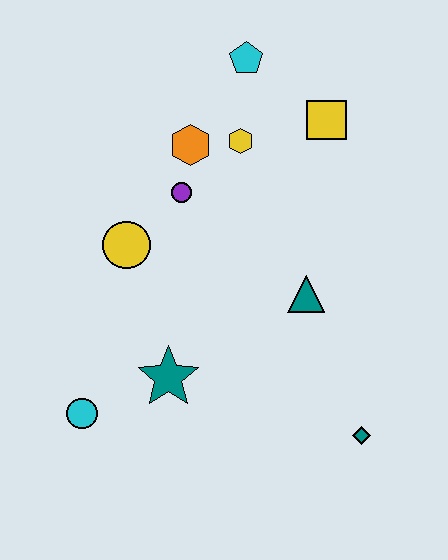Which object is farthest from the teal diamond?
The cyan pentagon is farthest from the teal diamond.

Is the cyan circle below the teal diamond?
No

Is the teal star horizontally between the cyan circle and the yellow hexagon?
Yes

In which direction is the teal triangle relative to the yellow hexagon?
The teal triangle is below the yellow hexagon.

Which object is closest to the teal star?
The cyan circle is closest to the teal star.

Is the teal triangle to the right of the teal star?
Yes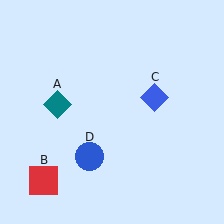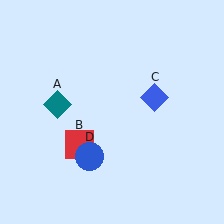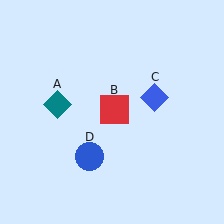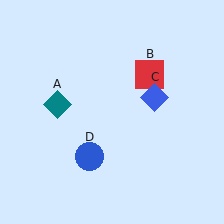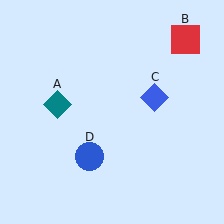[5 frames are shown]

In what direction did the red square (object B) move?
The red square (object B) moved up and to the right.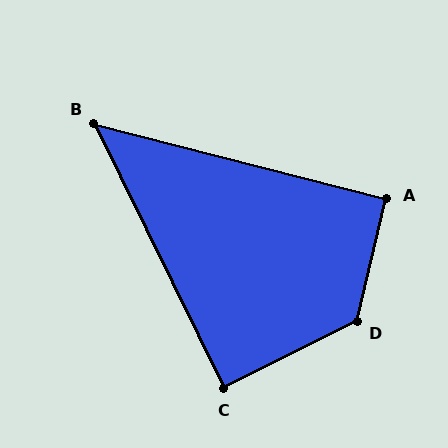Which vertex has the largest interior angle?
D, at approximately 131 degrees.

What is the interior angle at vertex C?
Approximately 89 degrees (approximately right).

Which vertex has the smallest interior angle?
B, at approximately 49 degrees.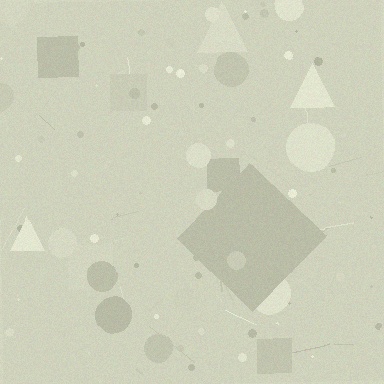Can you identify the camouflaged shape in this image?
The camouflaged shape is a diamond.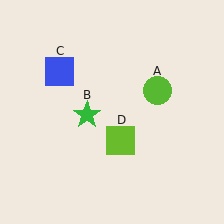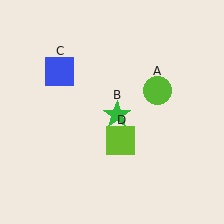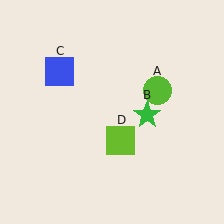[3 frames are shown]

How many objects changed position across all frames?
1 object changed position: green star (object B).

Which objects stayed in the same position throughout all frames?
Lime circle (object A) and blue square (object C) and lime square (object D) remained stationary.